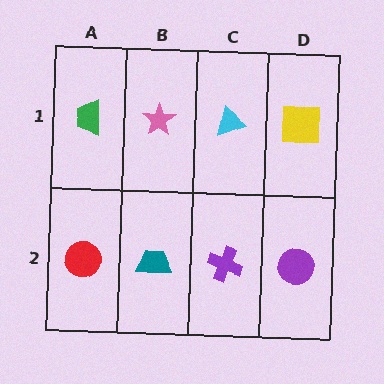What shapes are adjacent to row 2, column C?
A cyan triangle (row 1, column C), a teal trapezoid (row 2, column B), a purple circle (row 2, column D).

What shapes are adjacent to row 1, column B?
A teal trapezoid (row 2, column B), a green trapezoid (row 1, column A), a cyan triangle (row 1, column C).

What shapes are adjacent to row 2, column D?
A yellow square (row 1, column D), a purple cross (row 2, column C).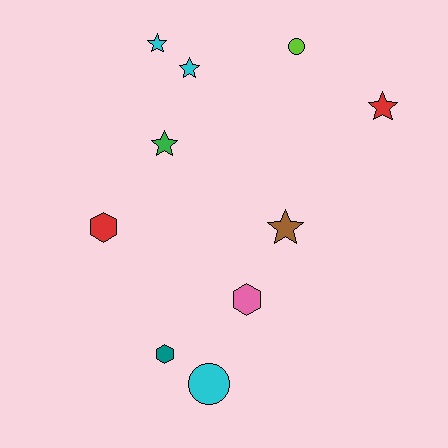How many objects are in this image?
There are 10 objects.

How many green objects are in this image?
There is 1 green object.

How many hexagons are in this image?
There are 3 hexagons.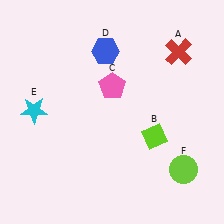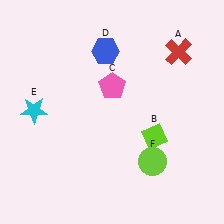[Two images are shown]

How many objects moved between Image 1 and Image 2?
1 object moved between the two images.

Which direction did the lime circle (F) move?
The lime circle (F) moved left.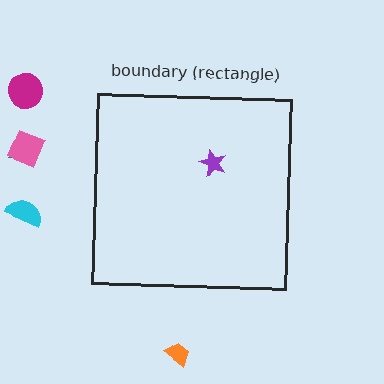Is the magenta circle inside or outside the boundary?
Outside.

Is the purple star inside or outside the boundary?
Inside.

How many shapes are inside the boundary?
1 inside, 5 outside.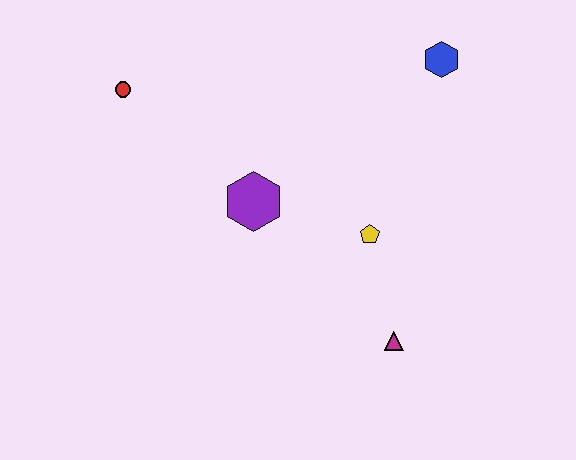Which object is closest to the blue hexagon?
The yellow pentagon is closest to the blue hexagon.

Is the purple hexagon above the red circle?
No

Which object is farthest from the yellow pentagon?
The red circle is farthest from the yellow pentagon.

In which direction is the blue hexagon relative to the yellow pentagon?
The blue hexagon is above the yellow pentagon.